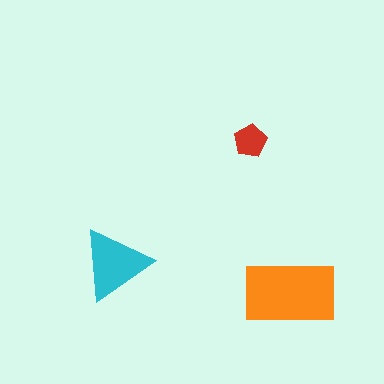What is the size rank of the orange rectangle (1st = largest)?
1st.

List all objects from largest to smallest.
The orange rectangle, the cyan triangle, the red pentagon.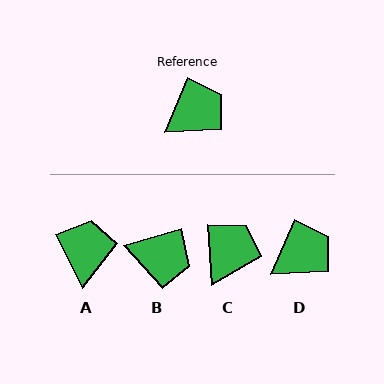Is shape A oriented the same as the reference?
No, it is off by about 49 degrees.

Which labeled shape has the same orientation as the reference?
D.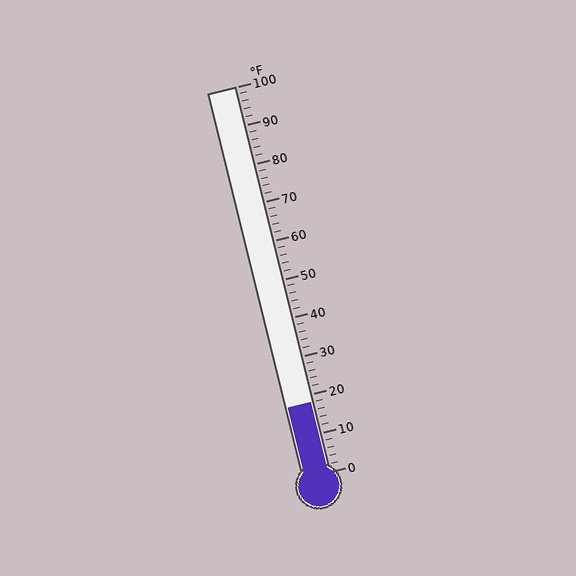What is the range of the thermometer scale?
The thermometer scale ranges from 0°F to 100°F.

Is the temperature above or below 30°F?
The temperature is below 30°F.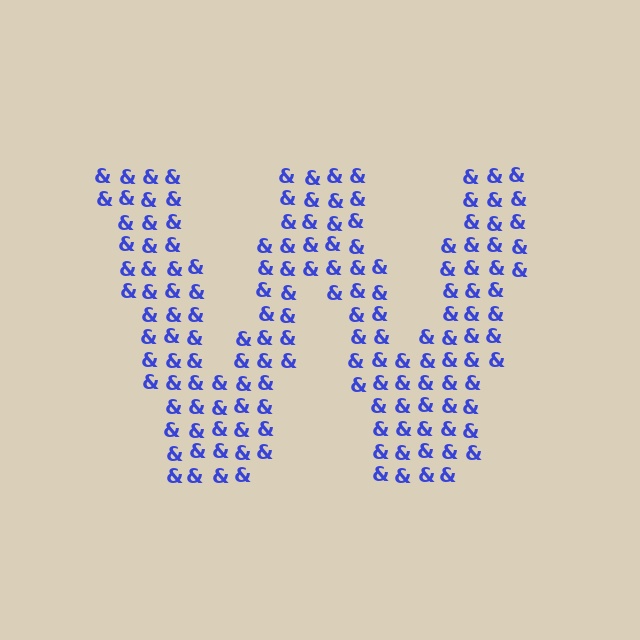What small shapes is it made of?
It is made of small ampersands.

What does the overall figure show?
The overall figure shows the letter W.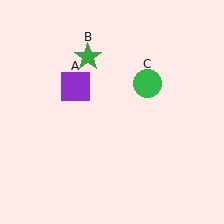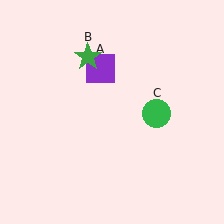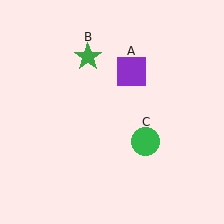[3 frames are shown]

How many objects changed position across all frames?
2 objects changed position: purple square (object A), green circle (object C).